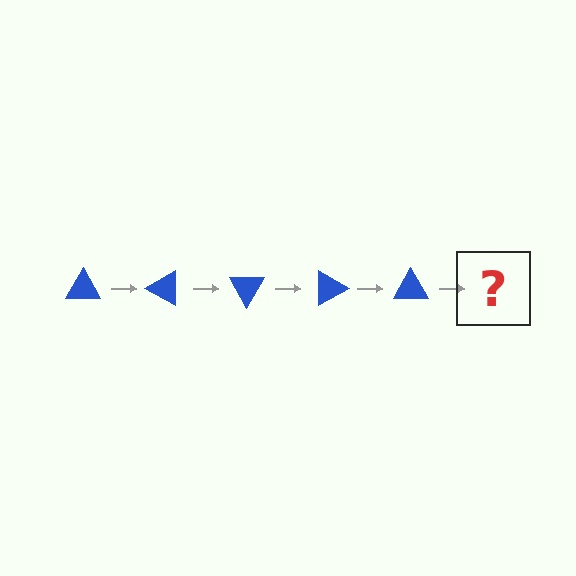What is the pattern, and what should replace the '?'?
The pattern is that the triangle rotates 30 degrees each step. The '?' should be a blue triangle rotated 150 degrees.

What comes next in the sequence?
The next element should be a blue triangle rotated 150 degrees.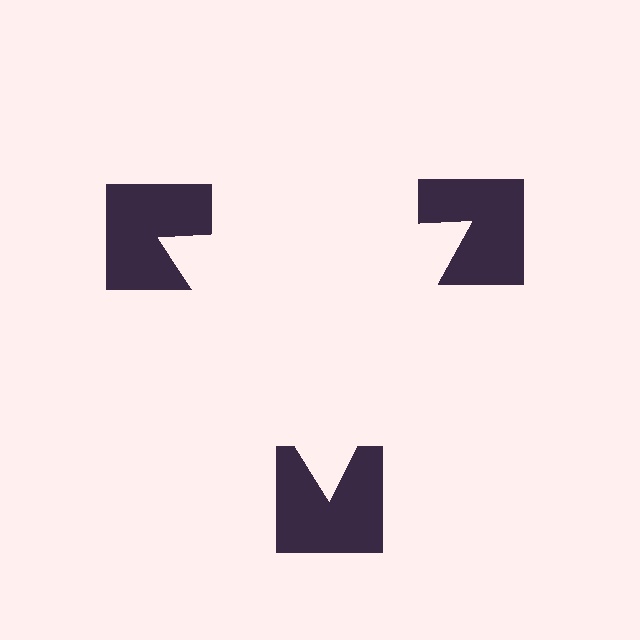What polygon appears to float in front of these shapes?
An illusory triangle — its edges are inferred from the aligned wedge cuts in the notched squares, not physically drawn.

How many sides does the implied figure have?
3 sides.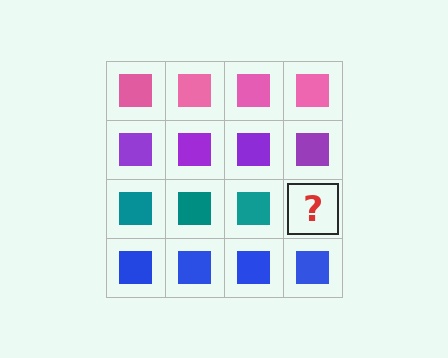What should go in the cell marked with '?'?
The missing cell should contain a teal square.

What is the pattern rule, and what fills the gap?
The rule is that each row has a consistent color. The gap should be filled with a teal square.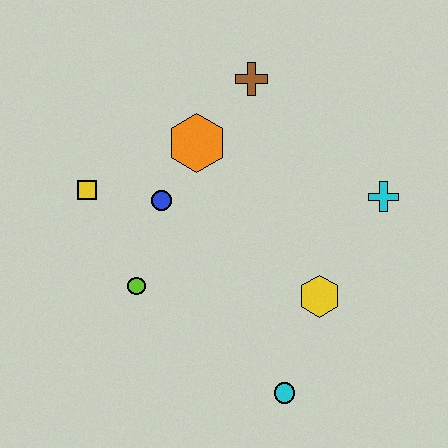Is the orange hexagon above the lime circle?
Yes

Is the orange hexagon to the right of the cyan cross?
No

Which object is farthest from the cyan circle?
The brown cross is farthest from the cyan circle.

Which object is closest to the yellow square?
The blue circle is closest to the yellow square.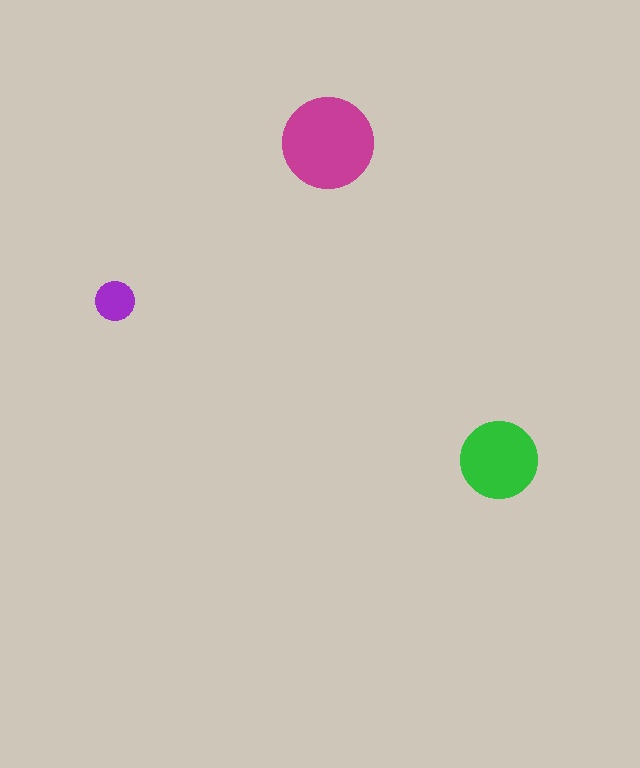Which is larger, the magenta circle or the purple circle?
The magenta one.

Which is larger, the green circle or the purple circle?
The green one.